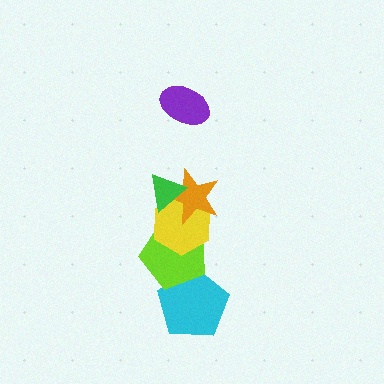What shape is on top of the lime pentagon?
The yellow hexagon is on top of the lime pentagon.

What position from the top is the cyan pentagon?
The cyan pentagon is 6th from the top.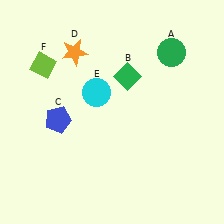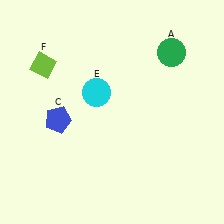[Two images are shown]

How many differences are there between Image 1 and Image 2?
There are 2 differences between the two images.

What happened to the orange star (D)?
The orange star (D) was removed in Image 2. It was in the top-left area of Image 1.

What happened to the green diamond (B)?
The green diamond (B) was removed in Image 2. It was in the top-right area of Image 1.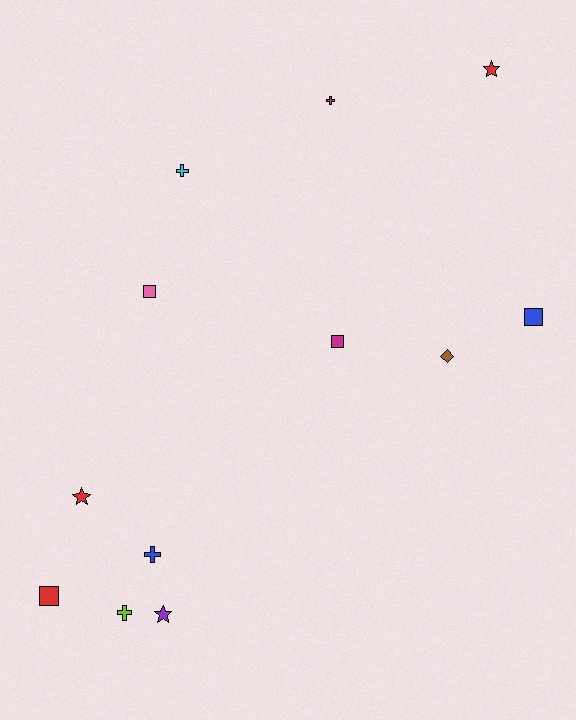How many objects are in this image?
There are 12 objects.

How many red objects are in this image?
There are 3 red objects.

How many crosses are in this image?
There are 4 crosses.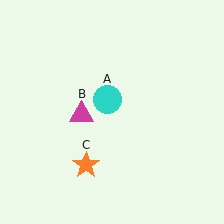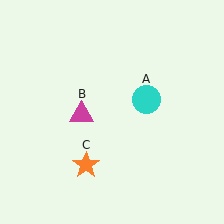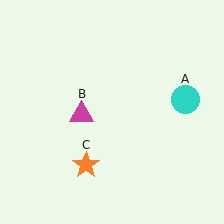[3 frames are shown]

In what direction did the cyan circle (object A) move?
The cyan circle (object A) moved right.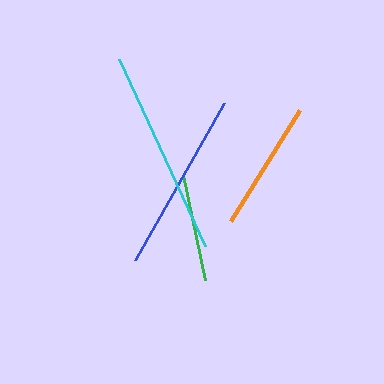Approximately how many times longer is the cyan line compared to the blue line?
The cyan line is approximately 1.1 times the length of the blue line.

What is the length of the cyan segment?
The cyan segment is approximately 206 pixels long.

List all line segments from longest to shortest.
From longest to shortest: cyan, blue, orange, green.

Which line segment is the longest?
The cyan line is the longest at approximately 206 pixels.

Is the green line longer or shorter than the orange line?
The orange line is longer than the green line.